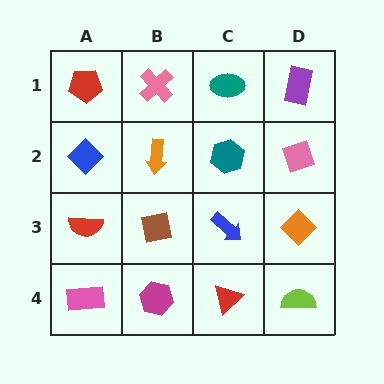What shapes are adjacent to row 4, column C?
A blue arrow (row 3, column C), a magenta hexagon (row 4, column B), a lime semicircle (row 4, column D).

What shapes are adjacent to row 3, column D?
A pink diamond (row 2, column D), a lime semicircle (row 4, column D), a blue arrow (row 3, column C).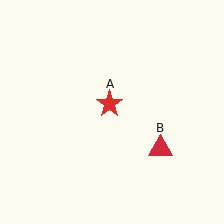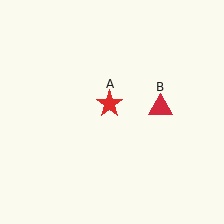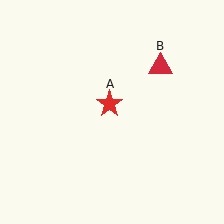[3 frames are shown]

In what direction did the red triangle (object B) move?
The red triangle (object B) moved up.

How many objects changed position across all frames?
1 object changed position: red triangle (object B).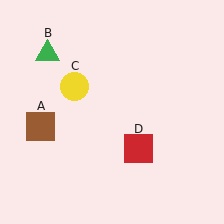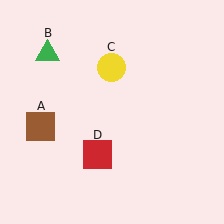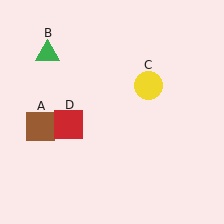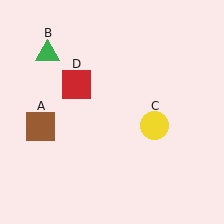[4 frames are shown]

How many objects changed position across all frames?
2 objects changed position: yellow circle (object C), red square (object D).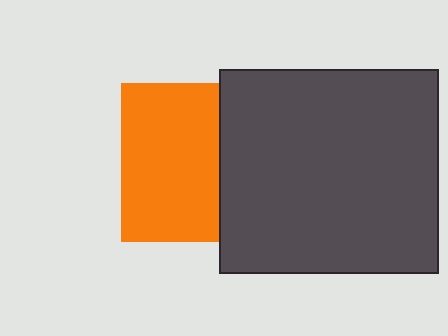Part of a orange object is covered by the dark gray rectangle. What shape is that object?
It is a square.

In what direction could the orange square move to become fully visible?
The orange square could move left. That would shift it out from behind the dark gray rectangle entirely.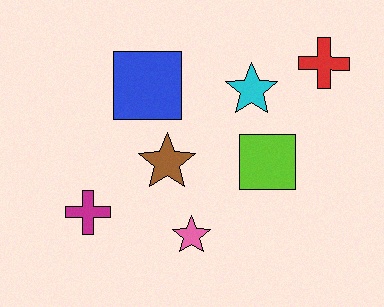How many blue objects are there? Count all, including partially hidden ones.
There is 1 blue object.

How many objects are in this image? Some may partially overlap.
There are 7 objects.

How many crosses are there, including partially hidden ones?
There are 2 crosses.